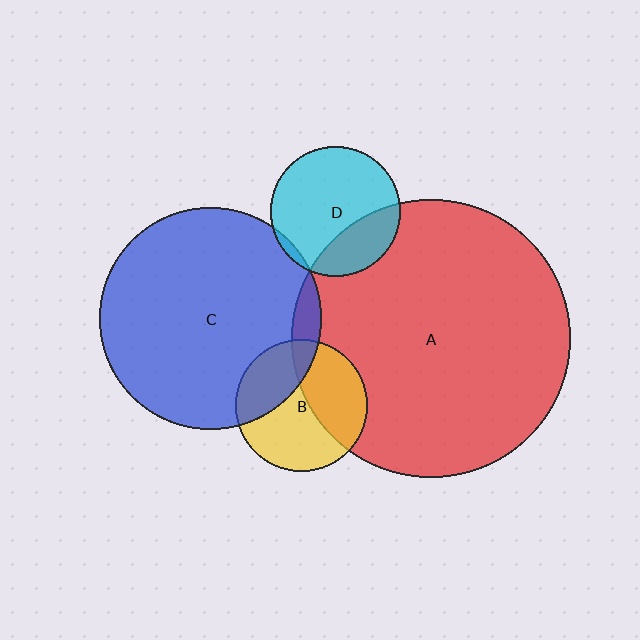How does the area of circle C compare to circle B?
Approximately 2.9 times.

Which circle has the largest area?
Circle A (red).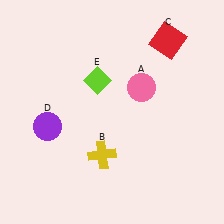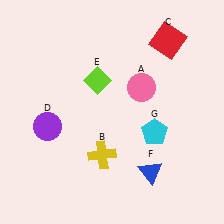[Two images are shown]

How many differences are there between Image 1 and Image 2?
There are 2 differences between the two images.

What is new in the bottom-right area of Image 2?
A blue triangle (F) was added in the bottom-right area of Image 2.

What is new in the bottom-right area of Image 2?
A cyan pentagon (G) was added in the bottom-right area of Image 2.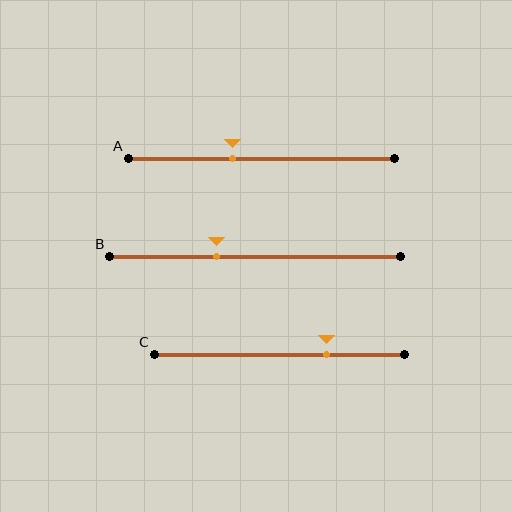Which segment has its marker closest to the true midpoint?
Segment A has its marker closest to the true midpoint.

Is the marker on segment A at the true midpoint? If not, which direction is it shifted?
No, the marker on segment A is shifted to the left by about 11% of the segment length.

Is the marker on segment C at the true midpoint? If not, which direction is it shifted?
No, the marker on segment C is shifted to the right by about 19% of the segment length.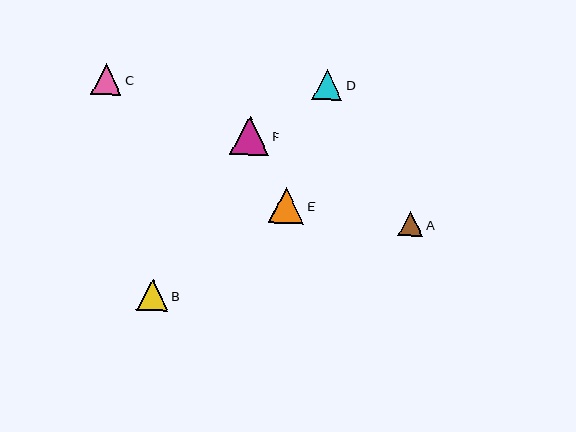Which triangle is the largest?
Triangle F is the largest with a size of approximately 39 pixels.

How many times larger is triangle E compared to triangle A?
Triangle E is approximately 1.5 times the size of triangle A.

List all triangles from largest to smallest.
From largest to smallest: F, E, B, C, D, A.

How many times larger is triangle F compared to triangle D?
Triangle F is approximately 1.3 times the size of triangle D.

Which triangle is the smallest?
Triangle A is the smallest with a size of approximately 25 pixels.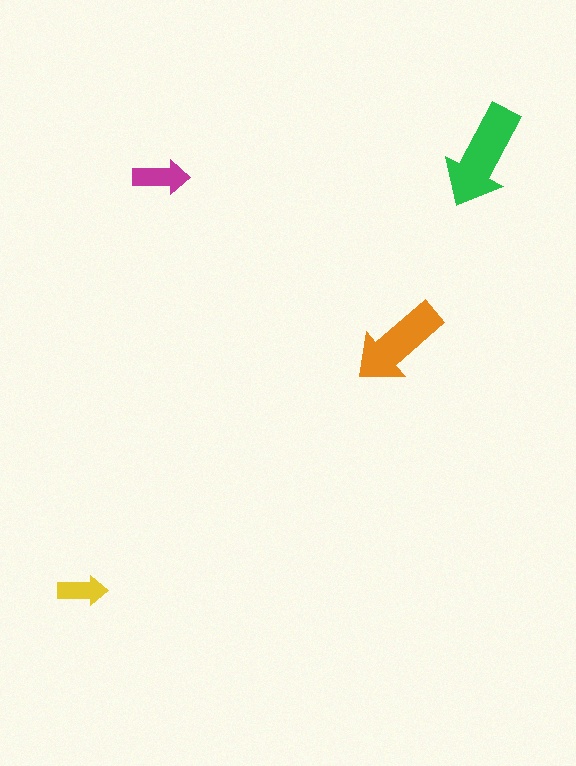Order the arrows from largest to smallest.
the green one, the orange one, the magenta one, the yellow one.